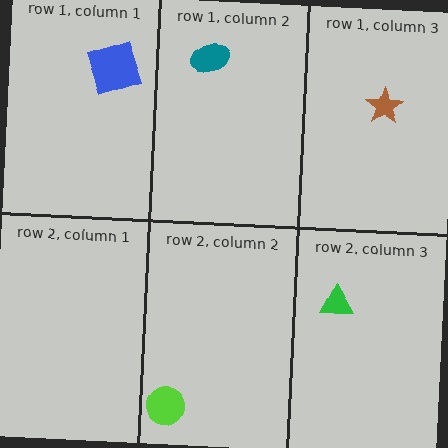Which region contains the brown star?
The row 1, column 3 region.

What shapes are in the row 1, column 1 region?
The blue square.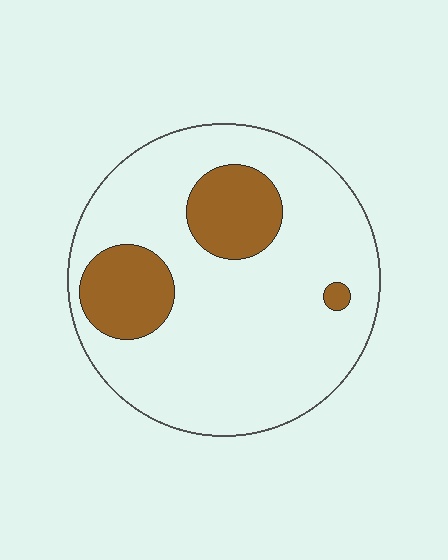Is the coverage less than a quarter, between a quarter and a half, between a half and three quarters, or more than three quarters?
Less than a quarter.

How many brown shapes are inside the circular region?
3.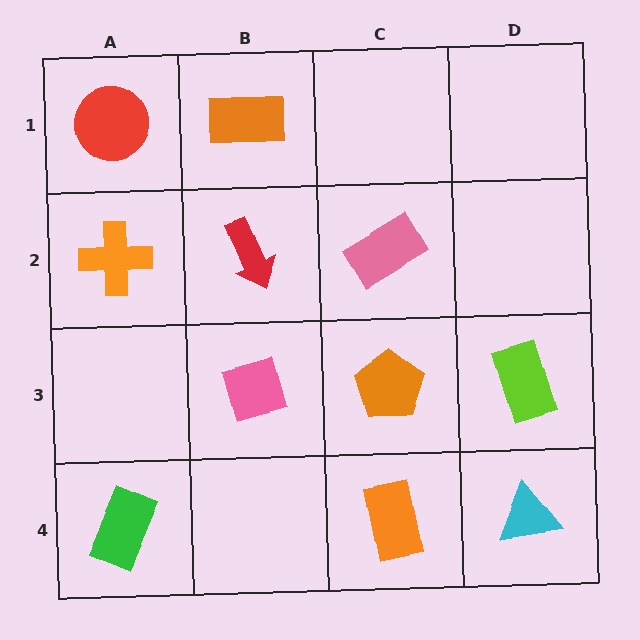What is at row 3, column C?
An orange pentagon.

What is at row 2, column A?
An orange cross.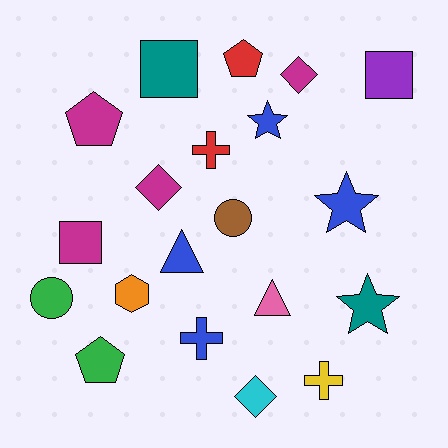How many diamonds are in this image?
There are 3 diamonds.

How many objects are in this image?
There are 20 objects.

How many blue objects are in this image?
There are 4 blue objects.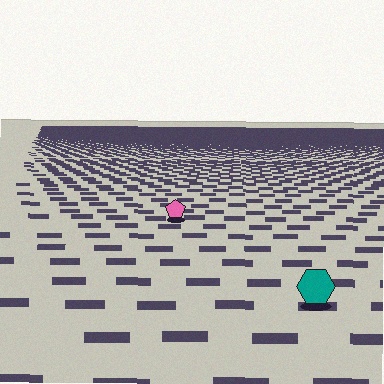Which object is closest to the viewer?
The teal hexagon is closest. The texture marks near it are larger and more spread out.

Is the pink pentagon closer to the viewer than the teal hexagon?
No. The teal hexagon is closer — you can tell from the texture gradient: the ground texture is coarser near it.